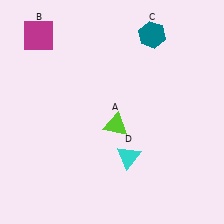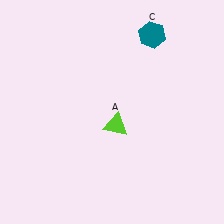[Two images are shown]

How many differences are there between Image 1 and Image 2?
There are 2 differences between the two images.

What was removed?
The cyan triangle (D), the magenta square (B) were removed in Image 2.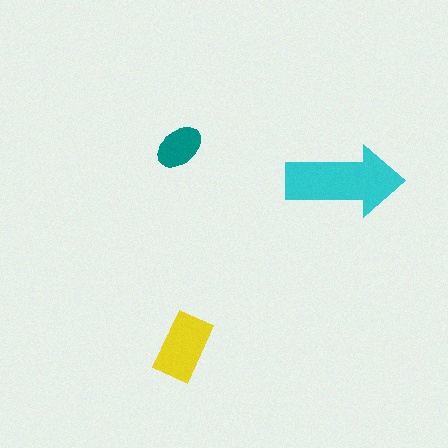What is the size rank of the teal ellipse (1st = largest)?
3rd.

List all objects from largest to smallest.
The cyan arrow, the yellow rectangle, the teal ellipse.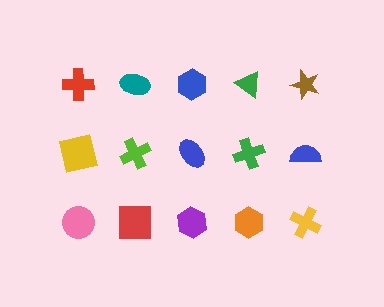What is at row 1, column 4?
A green triangle.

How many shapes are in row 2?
5 shapes.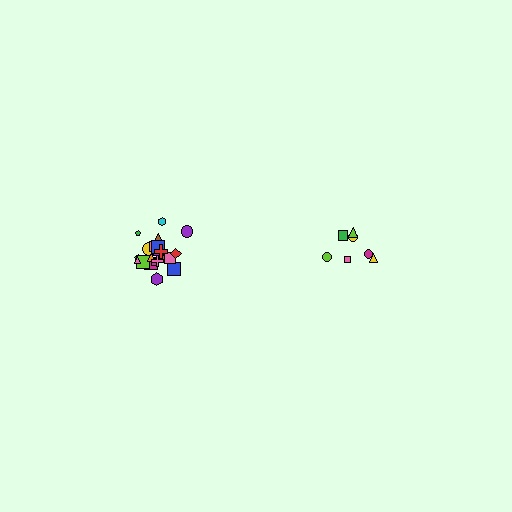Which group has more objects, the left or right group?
The left group.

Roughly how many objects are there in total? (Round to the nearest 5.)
Roughly 30 objects in total.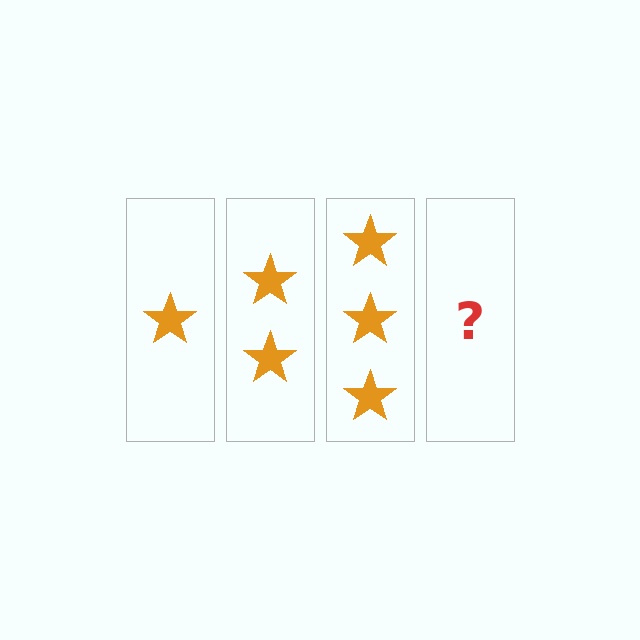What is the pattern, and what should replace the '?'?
The pattern is that each step adds one more star. The '?' should be 4 stars.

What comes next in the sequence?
The next element should be 4 stars.